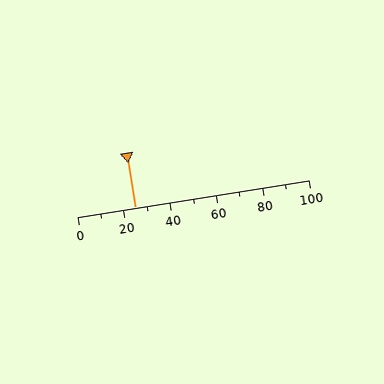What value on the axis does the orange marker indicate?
The marker indicates approximately 25.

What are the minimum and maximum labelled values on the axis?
The axis runs from 0 to 100.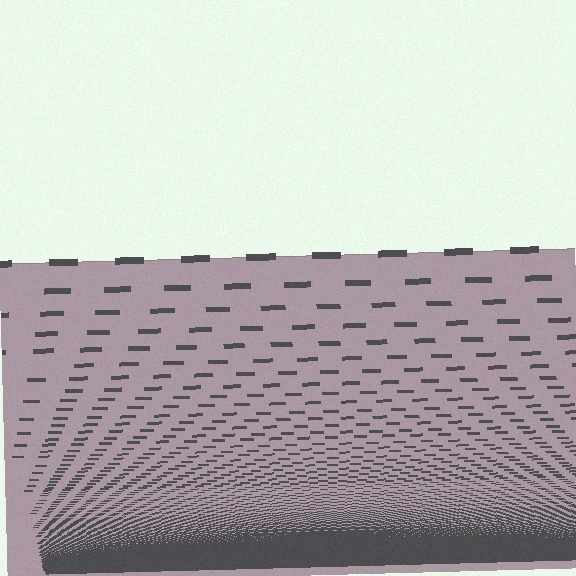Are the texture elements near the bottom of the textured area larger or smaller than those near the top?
Smaller. The gradient is inverted — elements near the bottom are smaller and denser.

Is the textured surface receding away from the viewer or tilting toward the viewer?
The surface appears to tilt toward the viewer. Texture elements get larger and sparser toward the top.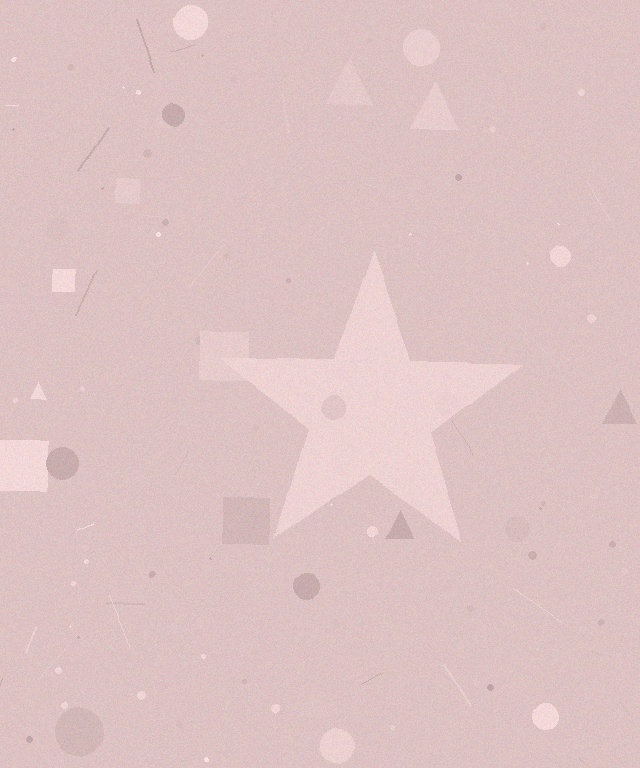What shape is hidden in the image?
A star is hidden in the image.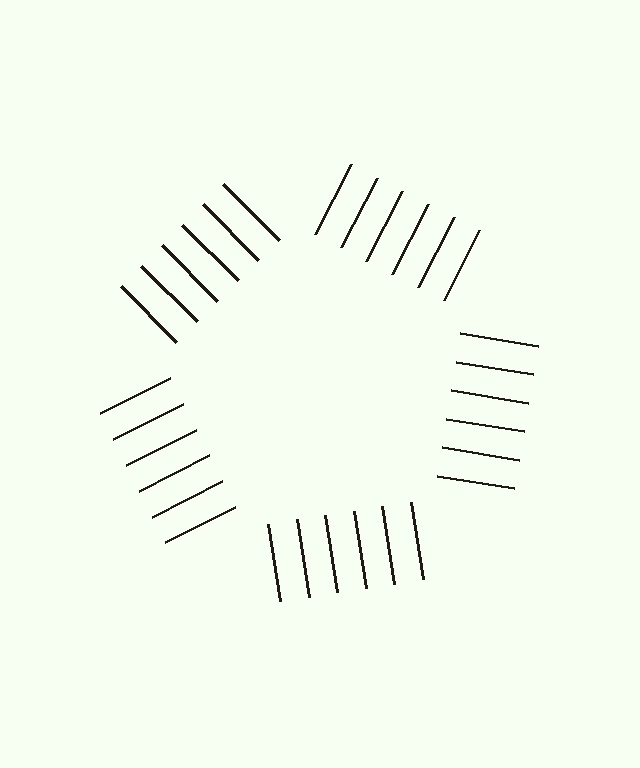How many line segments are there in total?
30 — 6 along each of the 5 edges.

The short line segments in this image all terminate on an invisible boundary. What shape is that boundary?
An illusory pentagon — the line segments terminate on its edges but no continuous stroke is drawn.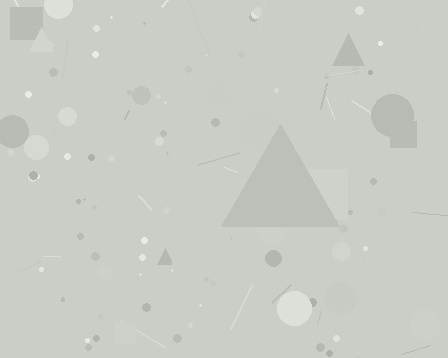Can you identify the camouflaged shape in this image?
The camouflaged shape is a triangle.